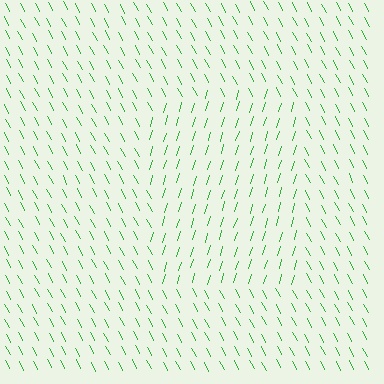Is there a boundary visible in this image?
Yes, there is a texture boundary formed by a change in line orientation.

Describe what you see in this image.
The image is filled with small green line segments. A rectangle region in the image has lines oriented differently from the surrounding lines, creating a visible texture boundary.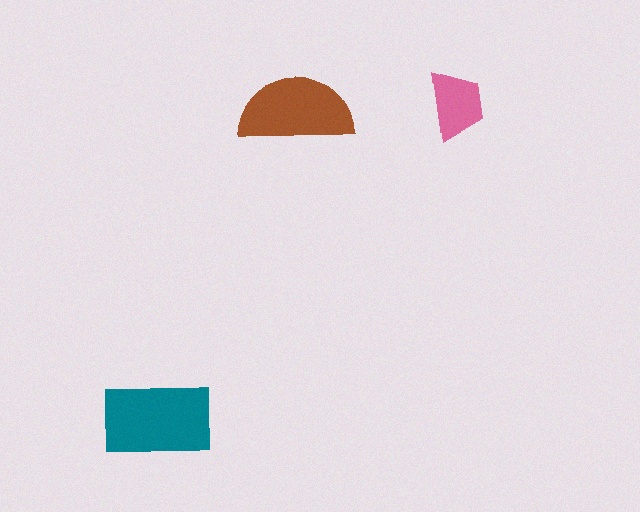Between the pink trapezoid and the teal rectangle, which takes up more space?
The teal rectangle.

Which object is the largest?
The teal rectangle.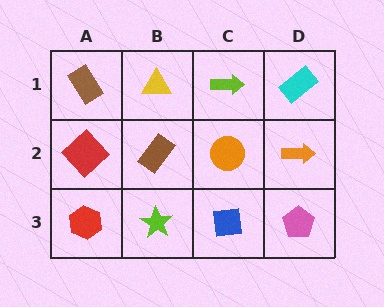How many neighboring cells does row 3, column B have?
3.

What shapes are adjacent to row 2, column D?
A cyan rectangle (row 1, column D), a pink pentagon (row 3, column D), an orange circle (row 2, column C).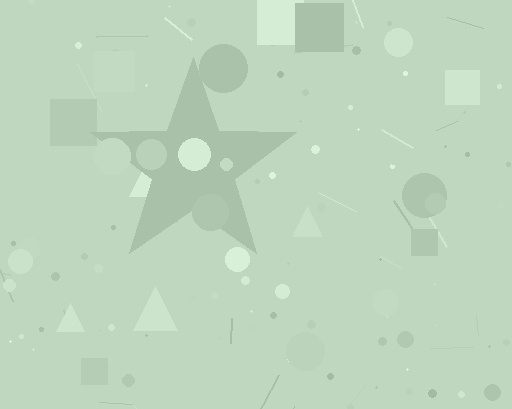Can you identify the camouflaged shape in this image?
The camouflaged shape is a star.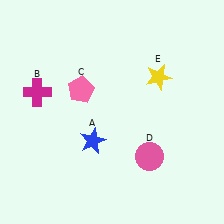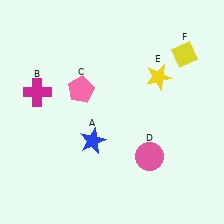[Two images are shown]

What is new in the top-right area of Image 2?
A yellow diamond (F) was added in the top-right area of Image 2.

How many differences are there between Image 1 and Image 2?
There is 1 difference between the two images.